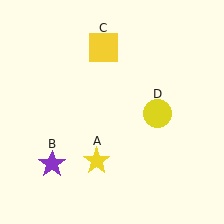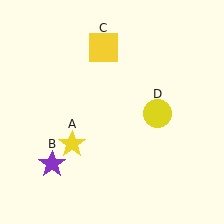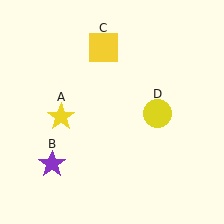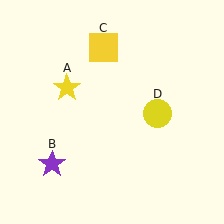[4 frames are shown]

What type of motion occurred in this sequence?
The yellow star (object A) rotated clockwise around the center of the scene.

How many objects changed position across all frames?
1 object changed position: yellow star (object A).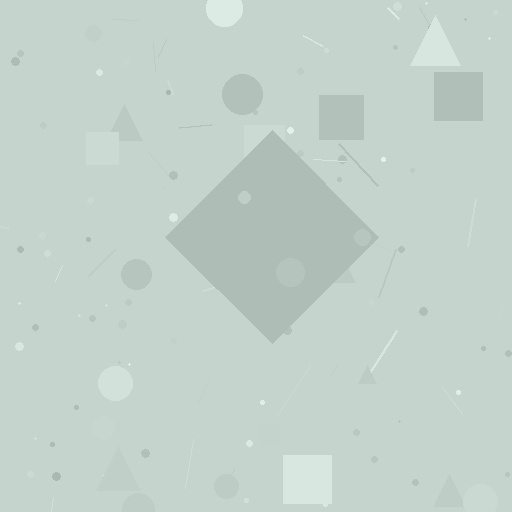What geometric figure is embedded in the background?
A diamond is embedded in the background.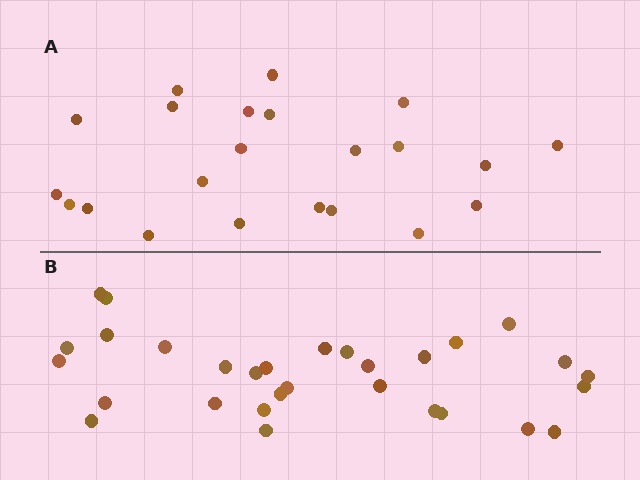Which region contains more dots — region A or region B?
Region B (the bottom region) has more dots.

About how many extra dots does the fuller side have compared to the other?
Region B has roughly 8 or so more dots than region A.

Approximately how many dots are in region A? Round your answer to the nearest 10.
About 20 dots. (The exact count is 22, which rounds to 20.)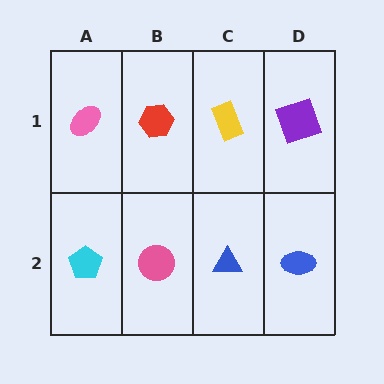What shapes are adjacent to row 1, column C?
A blue triangle (row 2, column C), a red hexagon (row 1, column B), a purple square (row 1, column D).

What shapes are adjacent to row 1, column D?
A blue ellipse (row 2, column D), a yellow rectangle (row 1, column C).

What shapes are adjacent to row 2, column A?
A pink ellipse (row 1, column A), a pink circle (row 2, column B).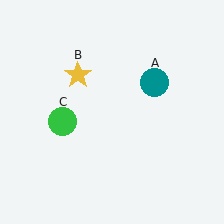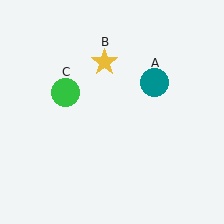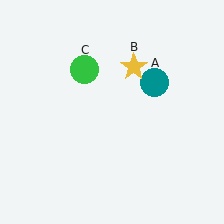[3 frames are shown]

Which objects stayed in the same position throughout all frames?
Teal circle (object A) remained stationary.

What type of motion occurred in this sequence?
The yellow star (object B), green circle (object C) rotated clockwise around the center of the scene.